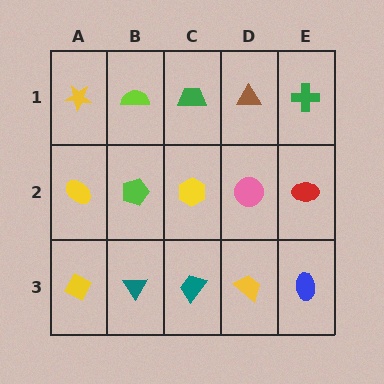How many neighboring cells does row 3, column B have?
3.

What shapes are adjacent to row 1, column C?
A yellow hexagon (row 2, column C), a lime semicircle (row 1, column B), a brown triangle (row 1, column D).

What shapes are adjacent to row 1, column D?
A pink circle (row 2, column D), a green trapezoid (row 1, column C), a green cross (row 1, column E).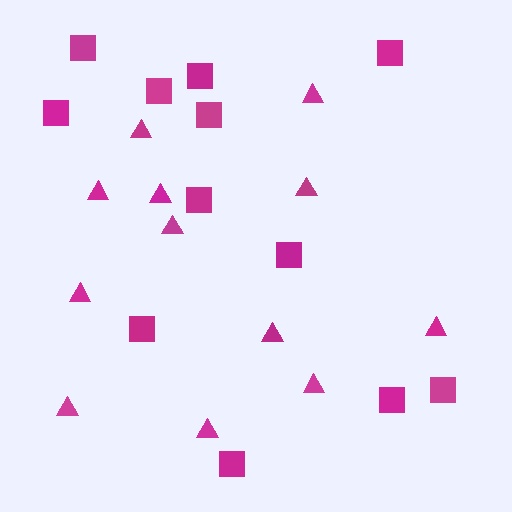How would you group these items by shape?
There are 2 groups: one group of triangles (12) and one group of squares (12).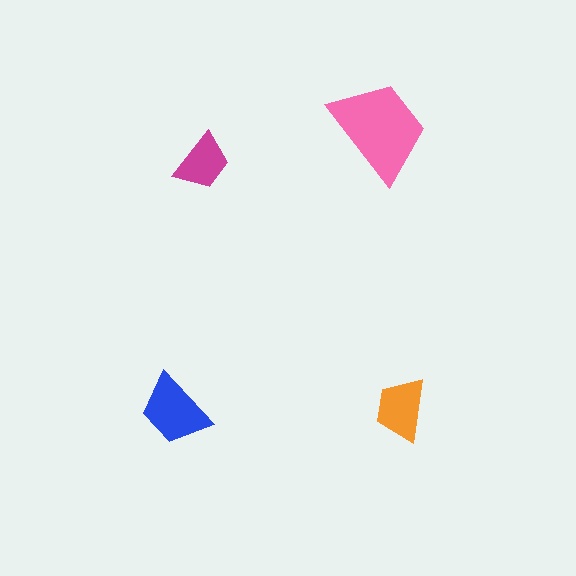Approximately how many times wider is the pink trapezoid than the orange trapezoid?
About 1.5 times wider.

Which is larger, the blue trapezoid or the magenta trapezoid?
The blue one.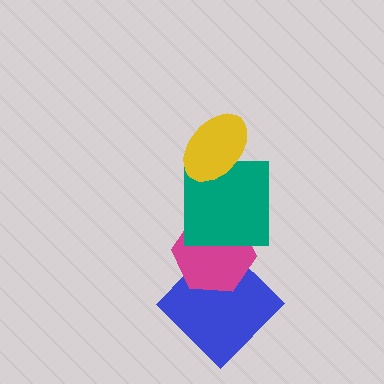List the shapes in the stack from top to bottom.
From top to bottom: the yellow ellipse, the teal square, the magenta hexagon, the blue diamond.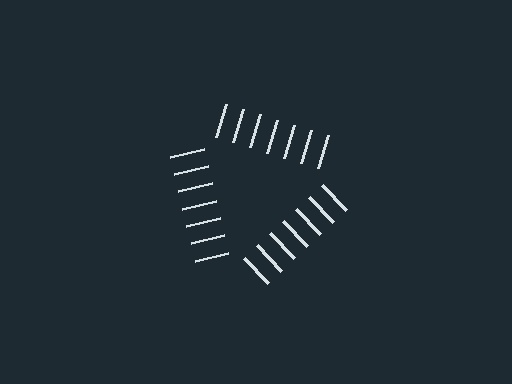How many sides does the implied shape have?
3 sides — the line-ends trace a triangle.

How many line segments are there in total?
21 — 7 along each of the 3 edges.